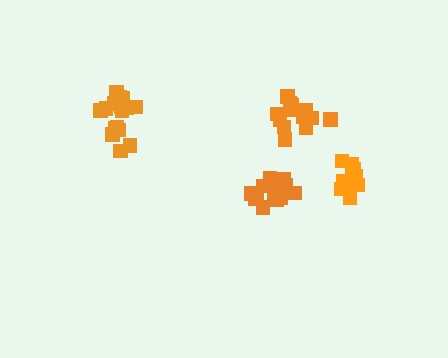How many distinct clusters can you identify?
There are 4 distinct clusters.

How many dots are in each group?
Group 1: 10 dots, Group 2: 15 dots, Group 3: 16 dots, Group 4: 16 dots (57 total).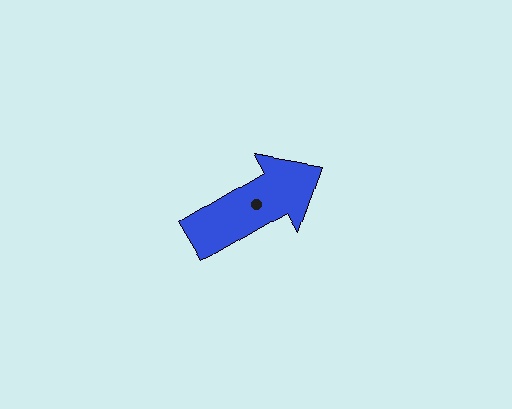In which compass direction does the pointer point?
Northeast.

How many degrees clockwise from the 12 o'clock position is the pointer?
Approximately 59 degrees.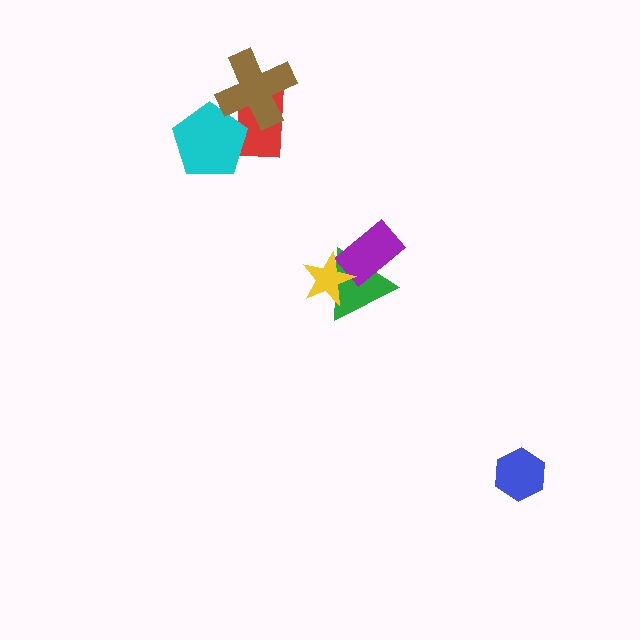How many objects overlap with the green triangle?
2 objects overlap with the green triangle.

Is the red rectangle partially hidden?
Yes, it is partially covered by another shape.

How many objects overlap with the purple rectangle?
2 objects overlap with the purple rectangle.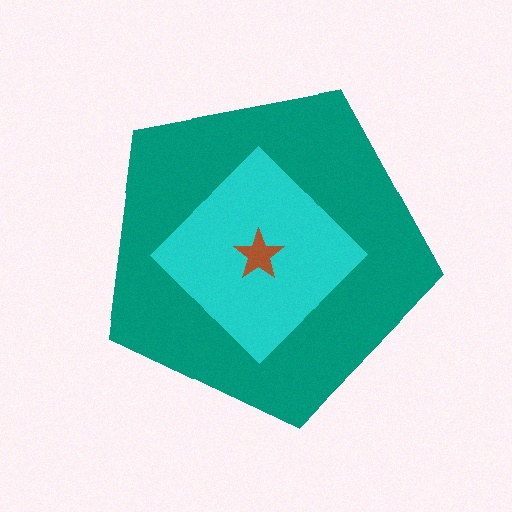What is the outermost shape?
The teal pentagon.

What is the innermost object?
The brown star.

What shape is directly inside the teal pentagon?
The cyan diamond.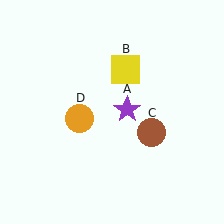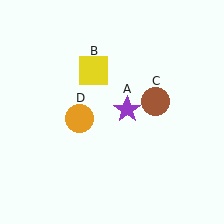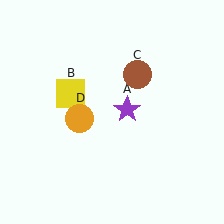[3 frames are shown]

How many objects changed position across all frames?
2 objects changed position: yellow square (object B), brown circle (object C).